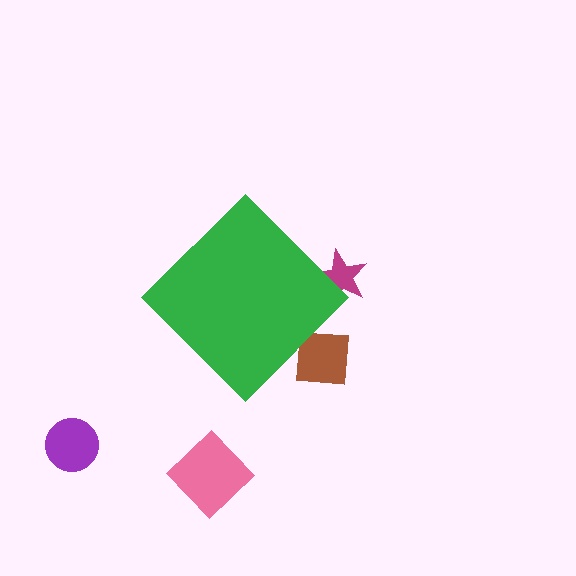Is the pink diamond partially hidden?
No, the pink diamond is fully visible.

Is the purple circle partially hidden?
No, the purple circle is fully visible.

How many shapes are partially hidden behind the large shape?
2 shapes are partially hidden.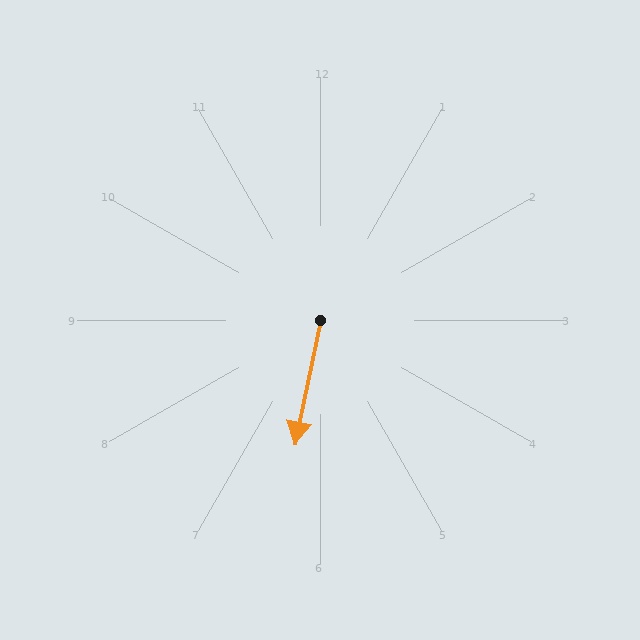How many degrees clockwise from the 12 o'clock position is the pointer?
Approximately 191 degrees.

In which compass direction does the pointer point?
South.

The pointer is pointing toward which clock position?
Roughly 6 o'clock.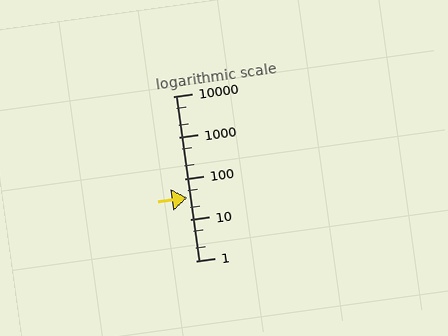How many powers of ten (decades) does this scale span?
The scale spans 4 decades, from 1 to 10000.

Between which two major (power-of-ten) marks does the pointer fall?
The pointer is between 10 and 100.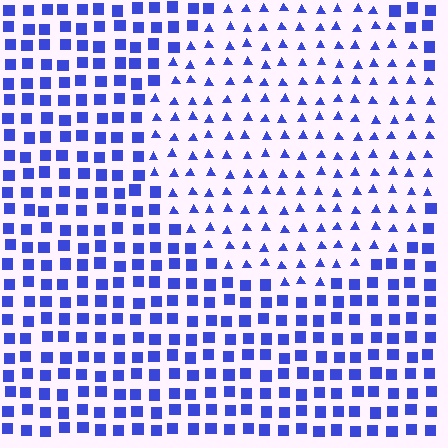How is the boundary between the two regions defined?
The boundary is defined by a change in element shape: triangles inside vs. squares outside. All elements share the same color and spacing.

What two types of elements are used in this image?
The image uses triangles inside the circle region and squares outside it.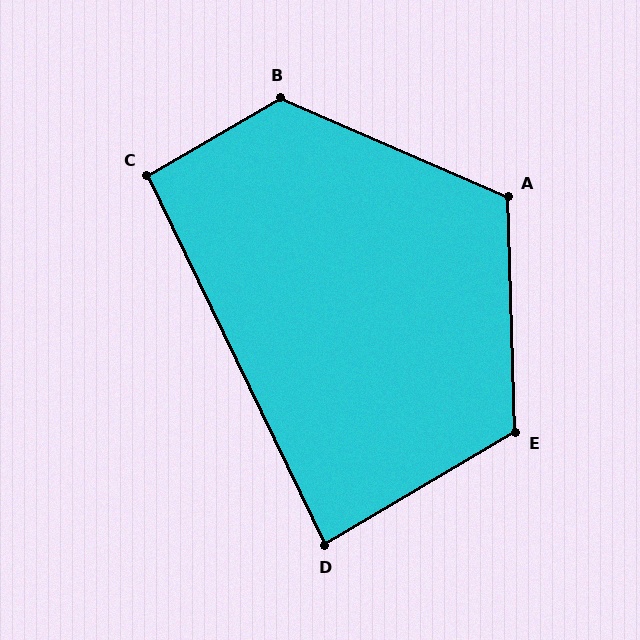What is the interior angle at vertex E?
Approximately 119 degrees (obtuse).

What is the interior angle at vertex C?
Approximately 94 degrees (approximately right).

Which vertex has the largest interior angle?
B, at approximately 127 degrees.